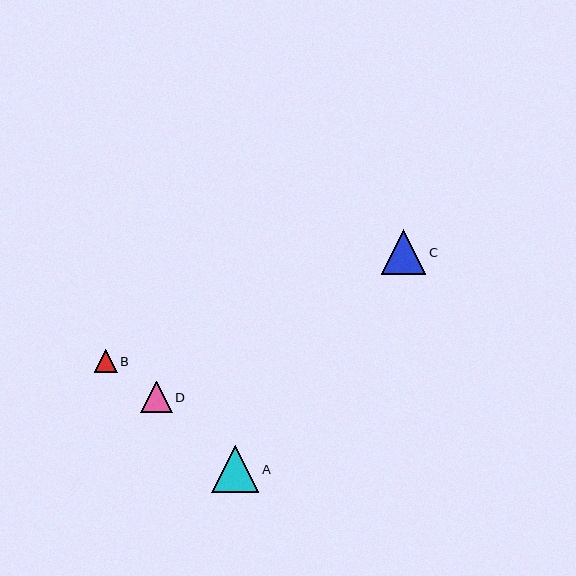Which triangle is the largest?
Triangle A is the largest with a size of approximately 47 pixels.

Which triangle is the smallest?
Triangle B is the smallest with a size of approximately 23 pixels.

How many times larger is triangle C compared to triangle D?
Triangle C is approximately 1.4 times the size of triangle D.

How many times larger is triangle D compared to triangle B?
Triangle D is approximately 1.4 times the size of triangle B.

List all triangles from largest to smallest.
From largest to smallest: A, C, D, B.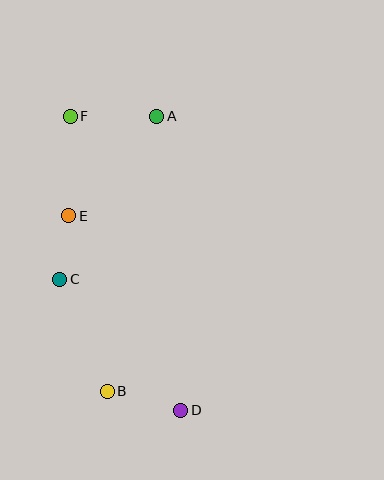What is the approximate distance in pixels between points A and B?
The distance between A and B is approximately 279 pixels.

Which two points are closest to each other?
Points C and E are closest to each other.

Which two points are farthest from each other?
Points D and F are farthest from each other.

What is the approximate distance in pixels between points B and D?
The distance between B and D is approximately 76 pixels.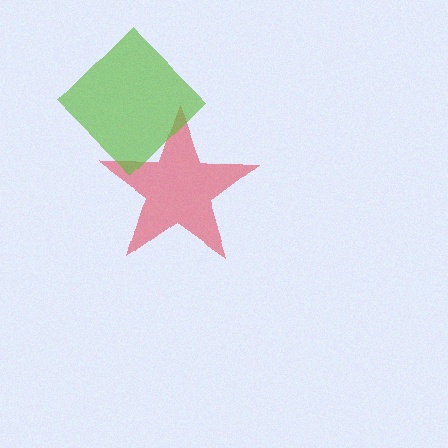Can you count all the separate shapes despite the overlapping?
Yes, there are 2 separate shapes.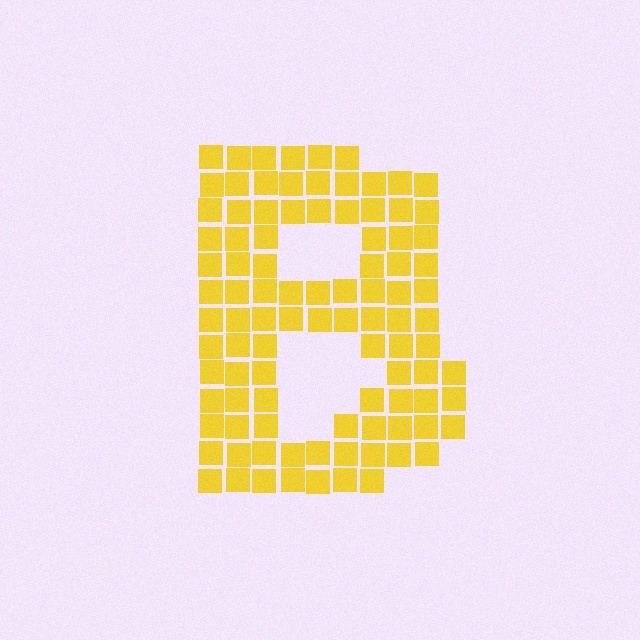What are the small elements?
The small elements are squares.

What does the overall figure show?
The overall figure shows the letter B.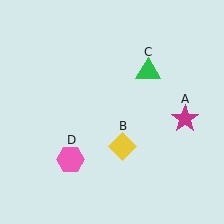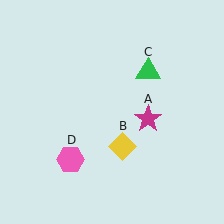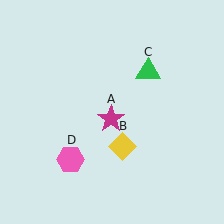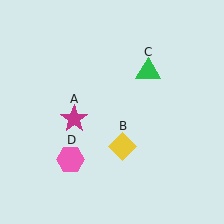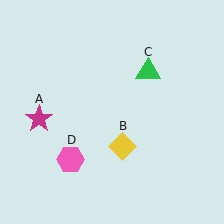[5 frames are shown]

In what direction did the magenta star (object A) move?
The magenta star (object A) moved left.